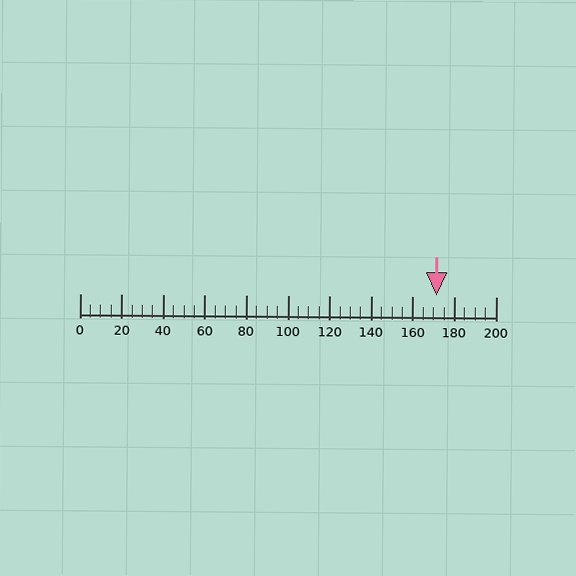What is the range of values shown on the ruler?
The ruler shows values from 0 to 200.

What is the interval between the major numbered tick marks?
The major tick marks are spaced 20 units apart.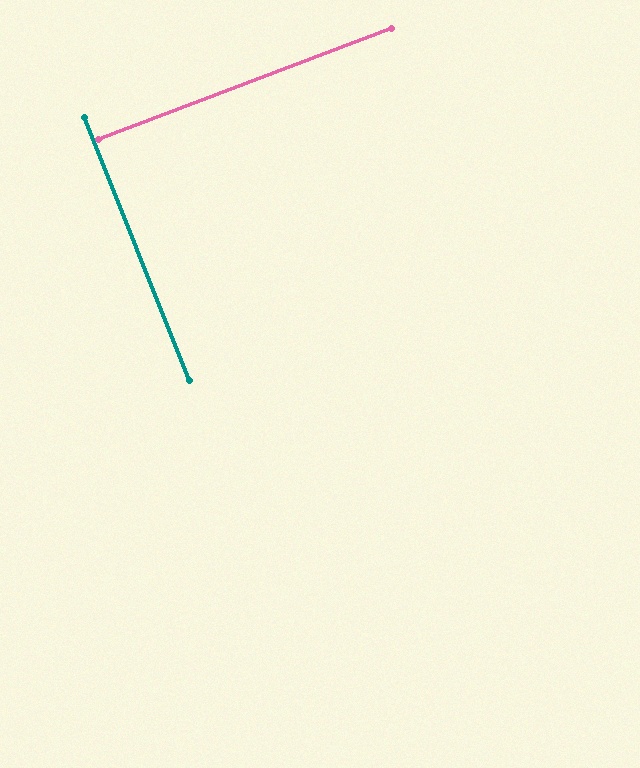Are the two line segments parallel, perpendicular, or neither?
Perpendicular — they meet at approximately 89°.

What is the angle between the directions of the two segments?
Approximately 89 degrees.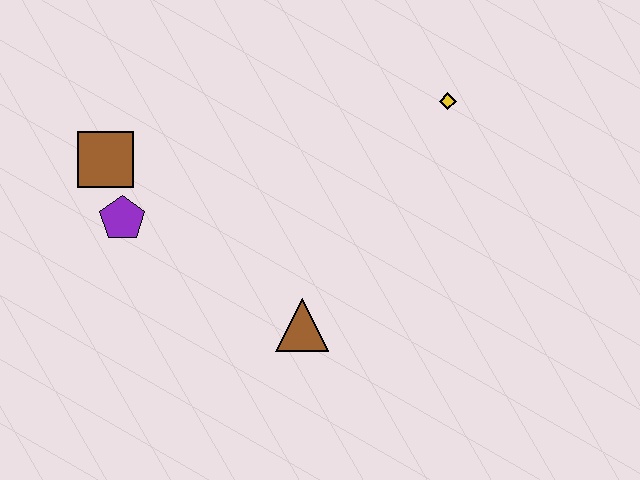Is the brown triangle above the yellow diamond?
No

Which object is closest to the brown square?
The purple pentagon is closest to the brown square.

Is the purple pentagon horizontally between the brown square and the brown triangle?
Yes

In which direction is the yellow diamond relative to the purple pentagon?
The yellow diamond is to the right of the purple pentagon.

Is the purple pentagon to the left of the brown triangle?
Yes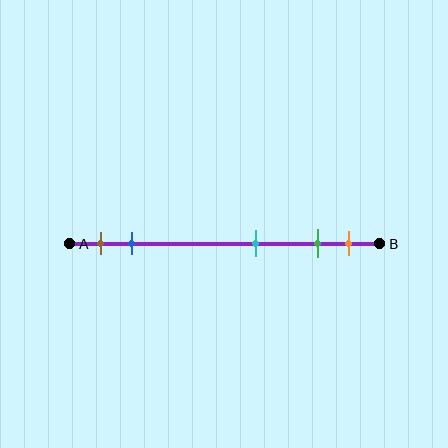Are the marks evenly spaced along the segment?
No, the marks are not evenly spaced.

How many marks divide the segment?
There are 5 marks dividing the segment.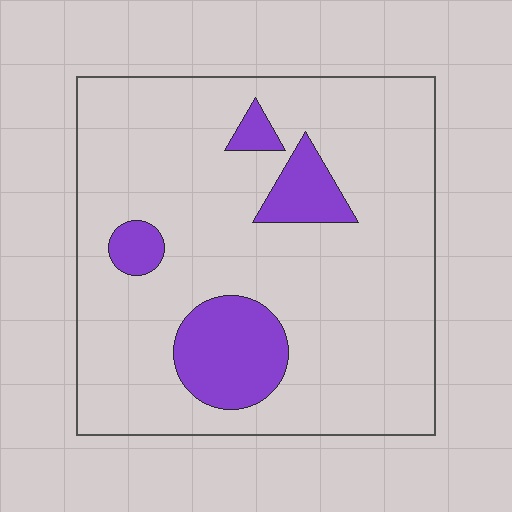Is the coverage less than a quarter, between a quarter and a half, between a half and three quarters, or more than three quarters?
Less than a quarter.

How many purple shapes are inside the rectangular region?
4.